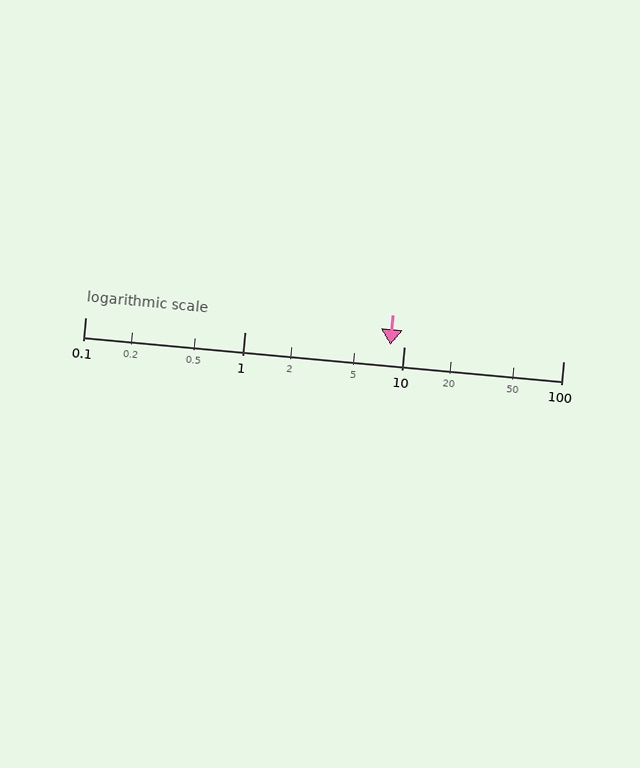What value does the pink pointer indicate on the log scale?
The pointer indicates approximately 8.2.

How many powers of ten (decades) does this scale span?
The scale spans 3 decades, from 0.1 to 100.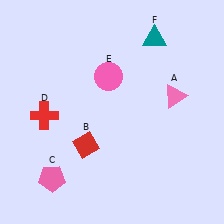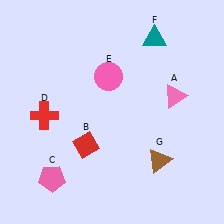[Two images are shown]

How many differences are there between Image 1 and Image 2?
There is 1 difference between the two images.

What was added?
A brown triangle (G) was added in Image 2.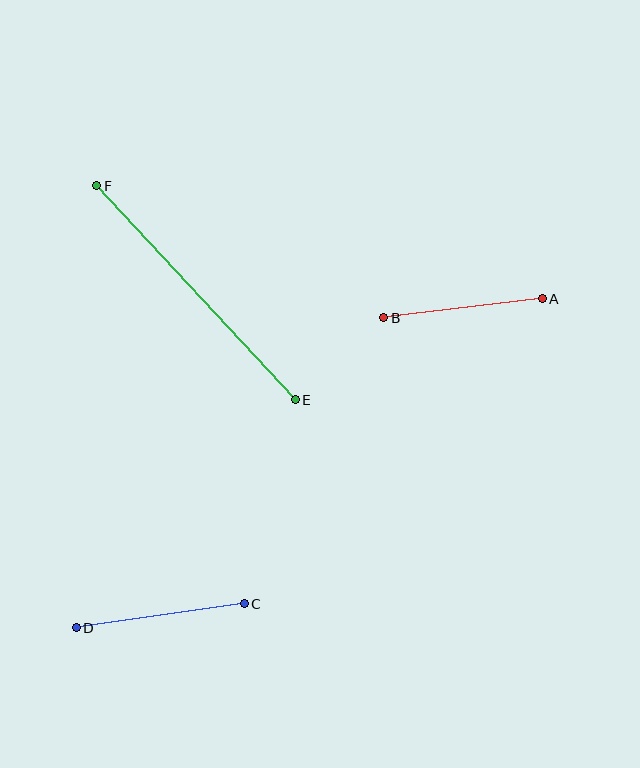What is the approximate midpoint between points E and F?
The midpoint is at approximately (196, 293) pixels.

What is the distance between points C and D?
The distance is approximately 170 pixels.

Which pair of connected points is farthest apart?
Points E and F are farthest apart.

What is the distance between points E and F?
The distance is approximately 292 pixels.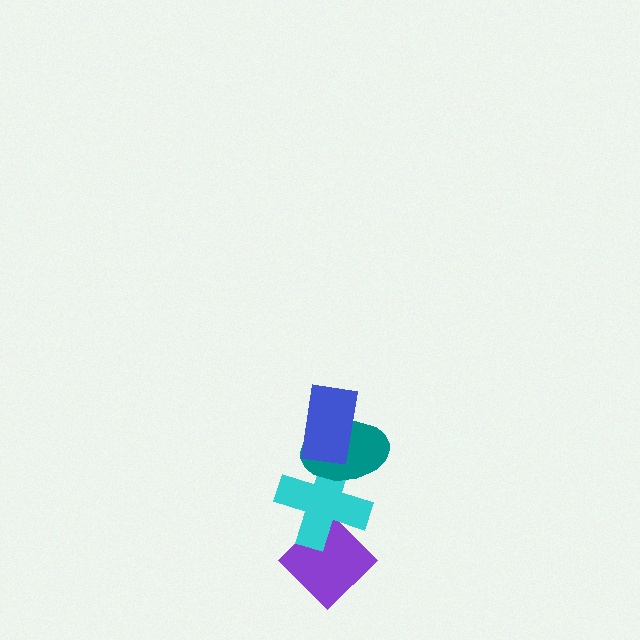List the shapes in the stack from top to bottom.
From top to bottom: the blue rectangle, the teal ellipse, the cyan cross, the purple diamond.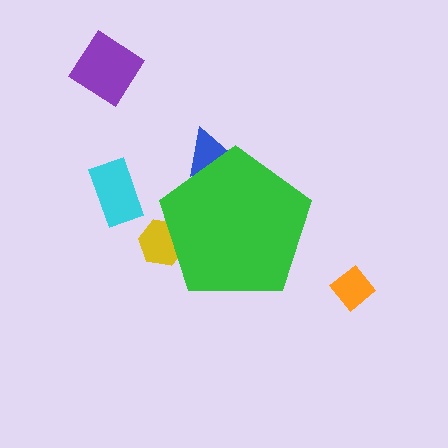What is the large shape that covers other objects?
A green pentagon.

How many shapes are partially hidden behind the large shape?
2 shapes are partially hidden.